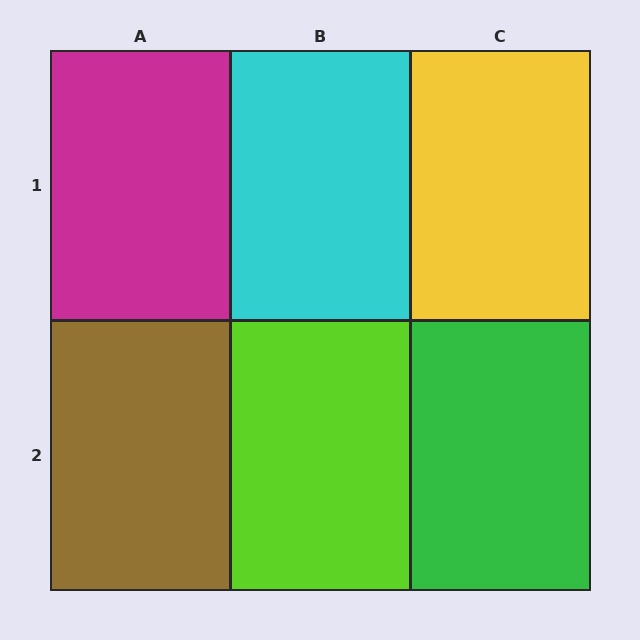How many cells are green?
1 cell is green.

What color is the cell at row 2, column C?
Green.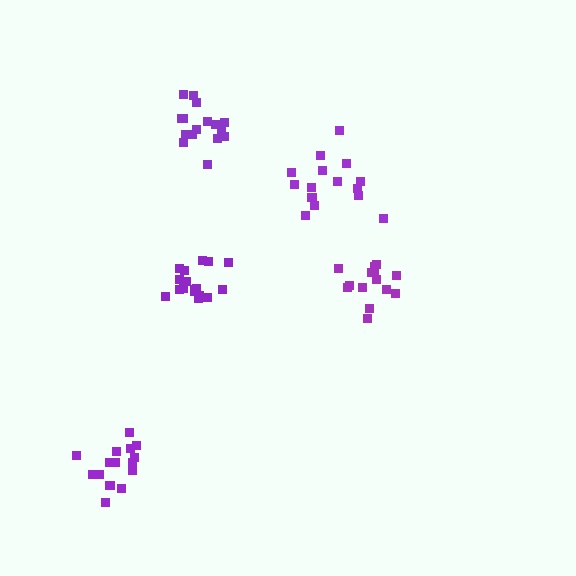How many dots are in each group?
Group 1: 14 dots, Group 2: 15 dots, Group 3: 17 dots, Group 4: 16 dots, Group 5: 15 dots (77 total).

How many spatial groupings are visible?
There are 5 spatial groupings.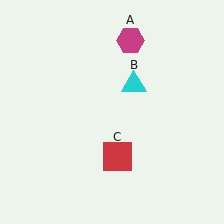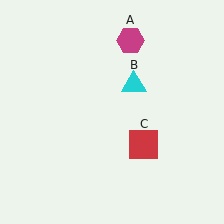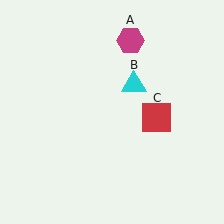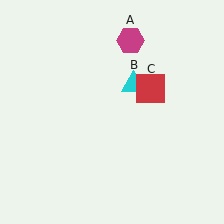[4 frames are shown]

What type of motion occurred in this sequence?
The red square (object C) rotated counterclockwise around the center of the scene.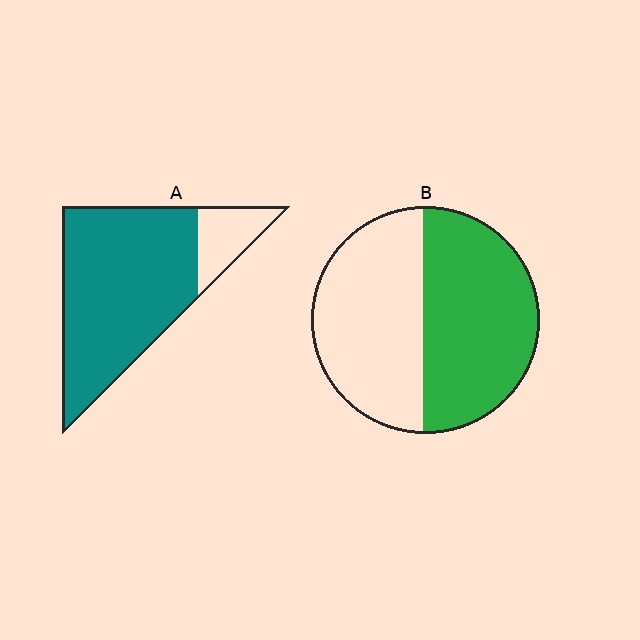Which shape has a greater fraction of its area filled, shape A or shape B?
Shape A.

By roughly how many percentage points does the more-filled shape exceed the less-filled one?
By roughly 30 percentage points (A over B).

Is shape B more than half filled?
Roughly half.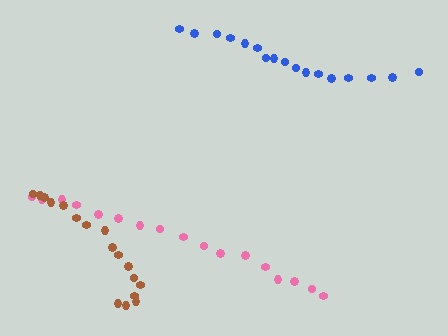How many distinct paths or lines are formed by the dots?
There are 3 distinct paths.